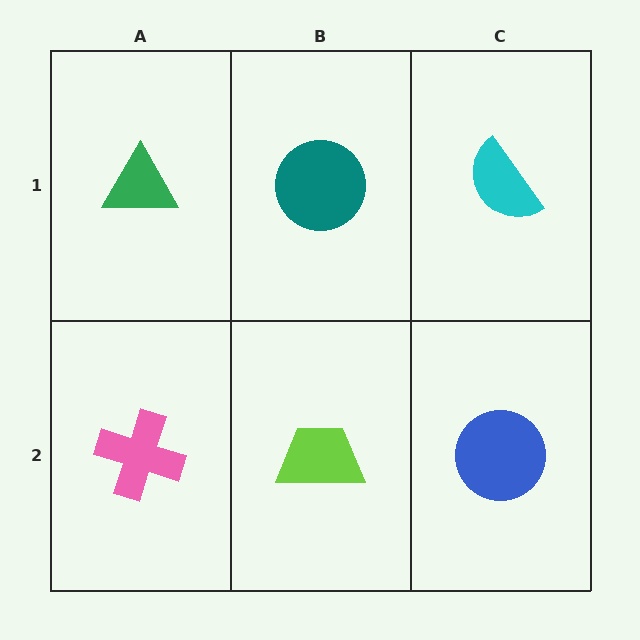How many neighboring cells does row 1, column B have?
3.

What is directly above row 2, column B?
A teal circle.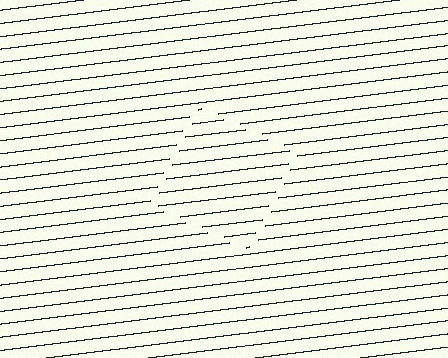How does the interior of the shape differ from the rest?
The interior of the shape contains the same grating, shifted by half a period — the contour is defined by the phase discontinuity where line-ends from the inner and outer gratings abut.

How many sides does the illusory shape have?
4 sides — the line-ends trace a square.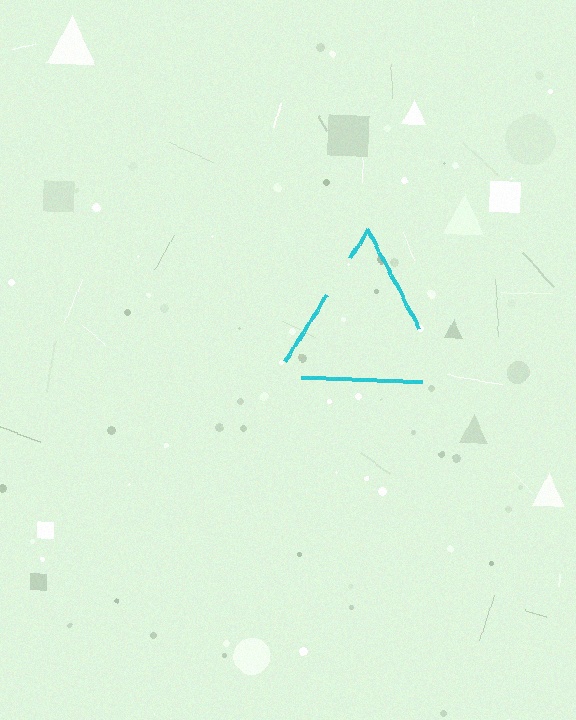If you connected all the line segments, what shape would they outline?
They would outline a triangle.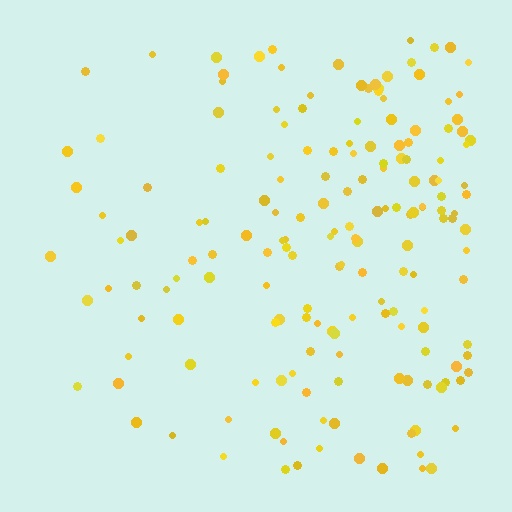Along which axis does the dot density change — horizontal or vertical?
Horizontal.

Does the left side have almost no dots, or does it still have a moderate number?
Still a moderate number, just noticeably fewer than the right.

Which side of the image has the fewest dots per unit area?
The left.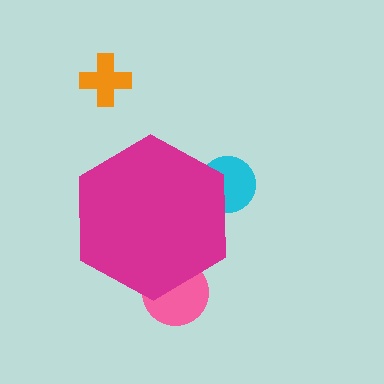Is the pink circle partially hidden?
Yes, the pink circle is partially hidden behind the magenta hexagon.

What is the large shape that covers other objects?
A magenta hexagon.